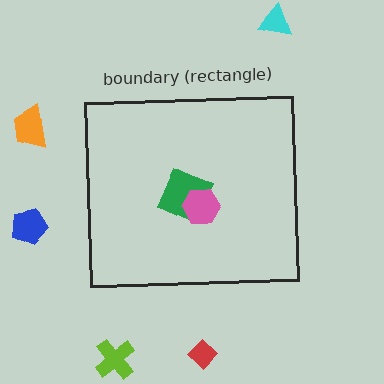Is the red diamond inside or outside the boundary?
Outside.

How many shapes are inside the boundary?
2 inside, 5 outside.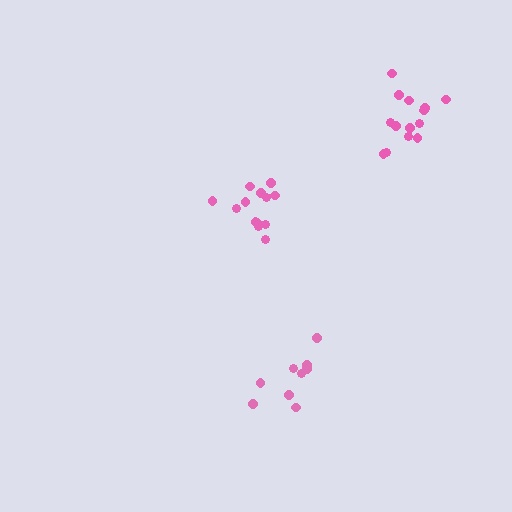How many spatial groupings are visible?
There are 3 spatial groupings.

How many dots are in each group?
Group 1: 13 dots, Group 2: 9 dots, Group 3: 14 dots (36 total).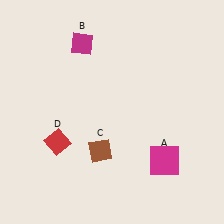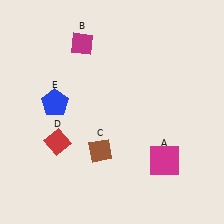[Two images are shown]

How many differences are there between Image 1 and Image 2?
There is 1 difference between the two images.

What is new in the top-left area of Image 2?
A blue pentagon (E) was added in the top-left area of Image 2.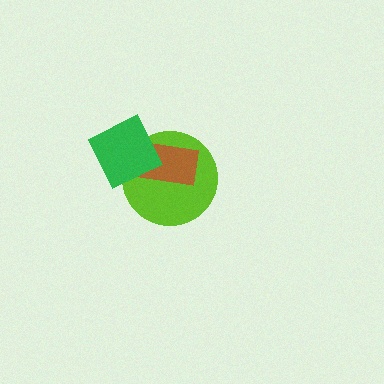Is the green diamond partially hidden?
No, no other shape covers it.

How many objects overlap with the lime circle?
2 objects overlap with the lime circle.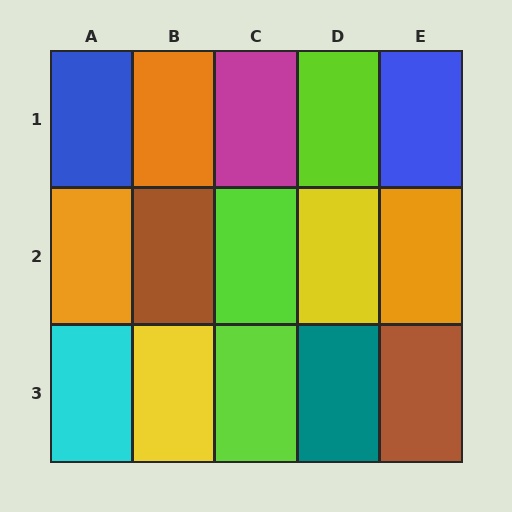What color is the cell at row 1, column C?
Magenta.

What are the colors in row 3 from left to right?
Cyan, yellow, lime, teal, brown.